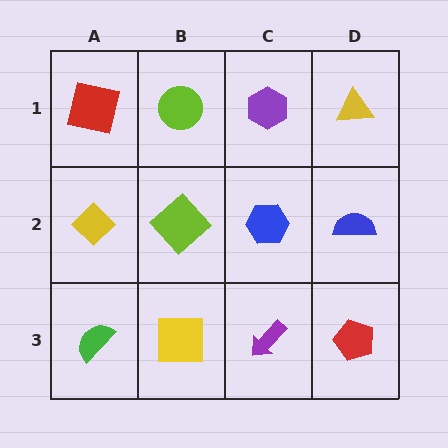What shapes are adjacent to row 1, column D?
A blue semicircle (row 2, column D), a purple hexagon (row 1, column C).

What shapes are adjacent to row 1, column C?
A blue hexagon (row 2, column C), a lime circle (row 1, column B), a yellow triangle (row 1, column D).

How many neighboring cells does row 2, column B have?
4.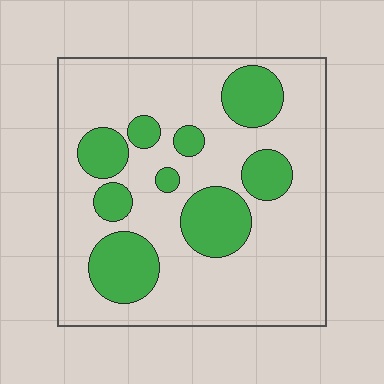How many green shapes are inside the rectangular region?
9.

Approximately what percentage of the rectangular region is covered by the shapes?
Approximately 25%.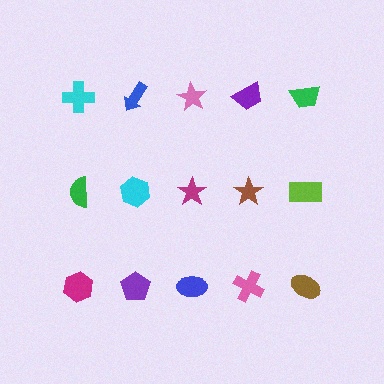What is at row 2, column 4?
A brown star.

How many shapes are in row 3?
5 shapes.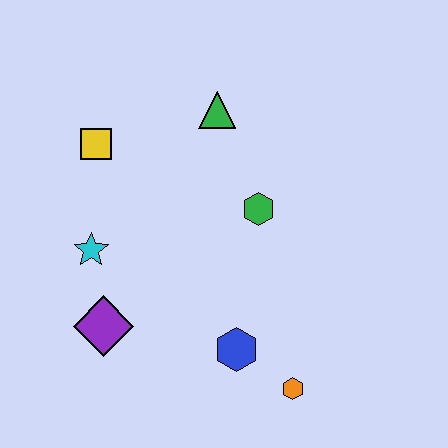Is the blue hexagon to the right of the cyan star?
Yes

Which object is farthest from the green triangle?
The orange hexagon is farthest from the green triangle.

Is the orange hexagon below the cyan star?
Yes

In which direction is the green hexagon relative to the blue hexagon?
The green hexagon is above the blue hexagon.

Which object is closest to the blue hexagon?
The orange hexagon is closest to the blue hexagon.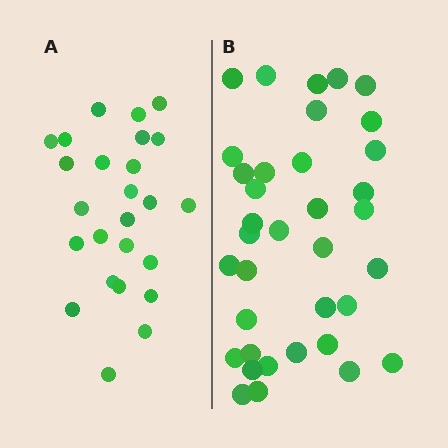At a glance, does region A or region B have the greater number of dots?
Region B (the right region) has more dots.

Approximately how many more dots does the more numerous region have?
Region B has roughly 12 or so more dots than region A.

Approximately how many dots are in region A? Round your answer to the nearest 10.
About 20 dots. (The exact count is 25, which rounds to 20.)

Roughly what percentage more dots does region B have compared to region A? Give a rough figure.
About 45% more.